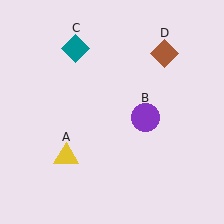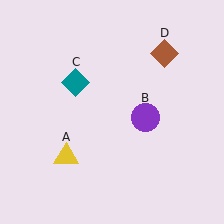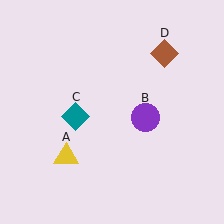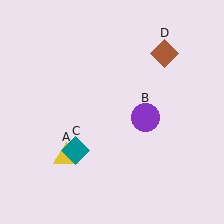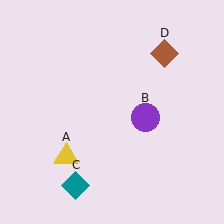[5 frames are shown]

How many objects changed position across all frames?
1 object changed position: teal diamond (object C).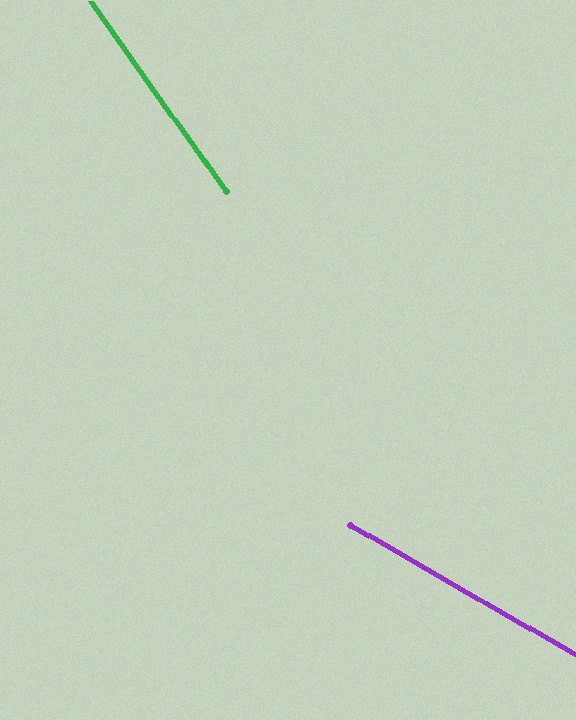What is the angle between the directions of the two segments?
Approximately 25 degrees.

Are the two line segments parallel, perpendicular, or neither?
Neither parallel nor perpendicular — they differ by about 25°.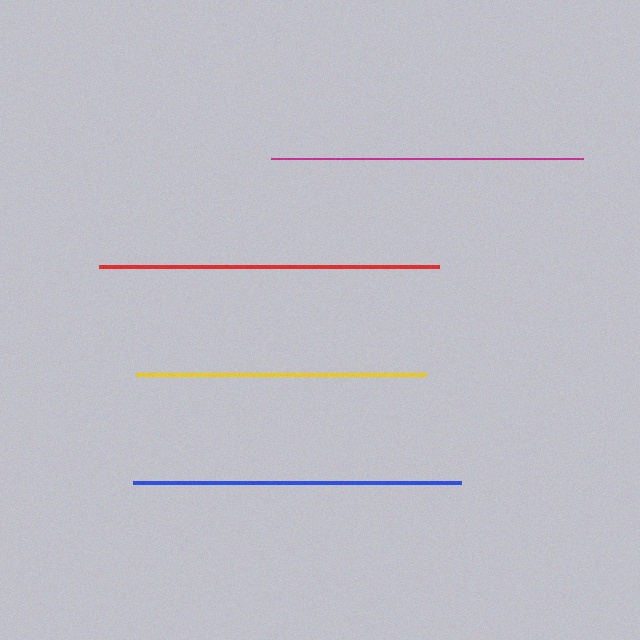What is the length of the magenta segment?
The magenta segment is approximately 312 pixels long.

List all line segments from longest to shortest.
From longest to shortest: red, blue, magenta, yellow.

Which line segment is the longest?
The red line is the longest at approximately 340 pixels.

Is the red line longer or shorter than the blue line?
The red line is longer than the blue line.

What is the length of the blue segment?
The blue segment is approximately 328 pixels long.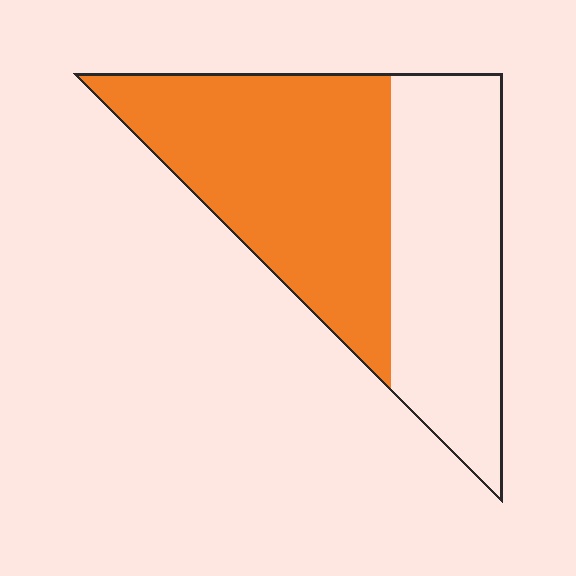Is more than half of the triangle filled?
Yes.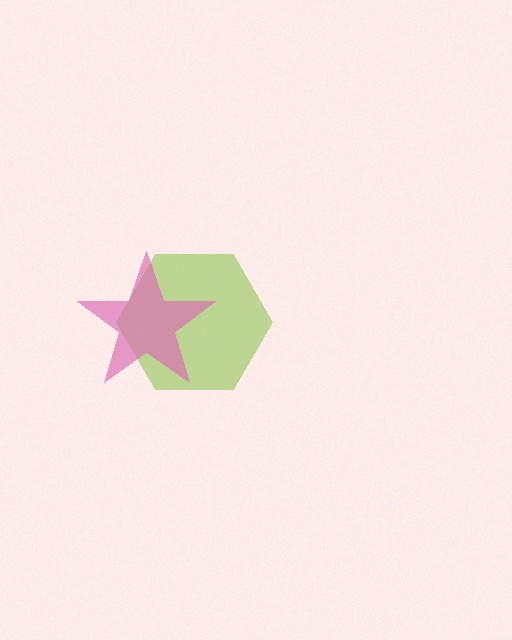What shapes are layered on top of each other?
The layered shapes are: a lime hexagon, a pink star.